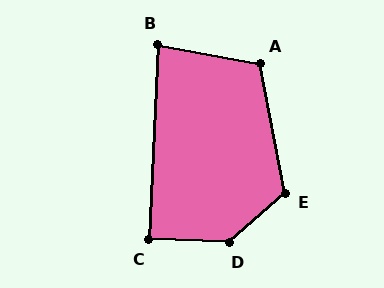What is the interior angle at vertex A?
Approximately 112 degrees (obtuse).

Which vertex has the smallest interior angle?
B, at approximately 82 degrees.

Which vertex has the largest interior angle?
D, at approximately 137 degrees.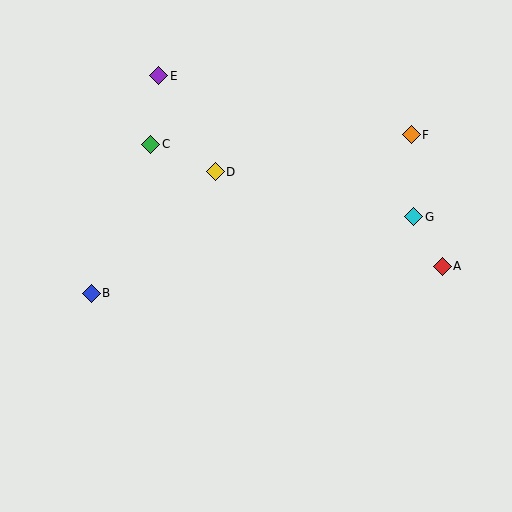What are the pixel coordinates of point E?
Point E is at (159, 76).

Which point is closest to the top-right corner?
Point F is closest to the top-right corner.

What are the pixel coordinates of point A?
Point A is at (442, 266).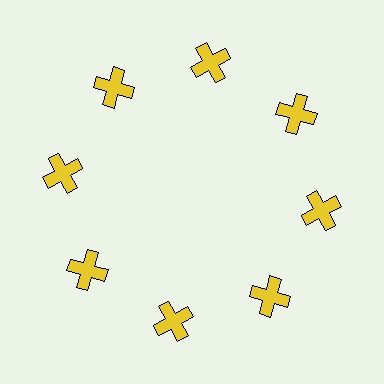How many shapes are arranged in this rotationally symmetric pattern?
There are 8 shapes, arranged in 8 groups of 1.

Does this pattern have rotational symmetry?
Yes, this pattern has 8-fold rotational symmetry. It looks the same after rotating 45 degrees around the center.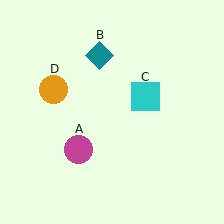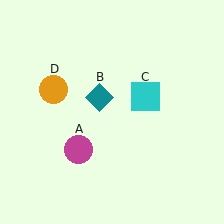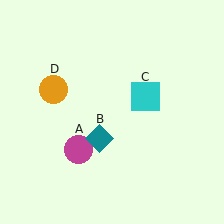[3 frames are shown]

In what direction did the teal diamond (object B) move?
The teal diamond (object B) moved down.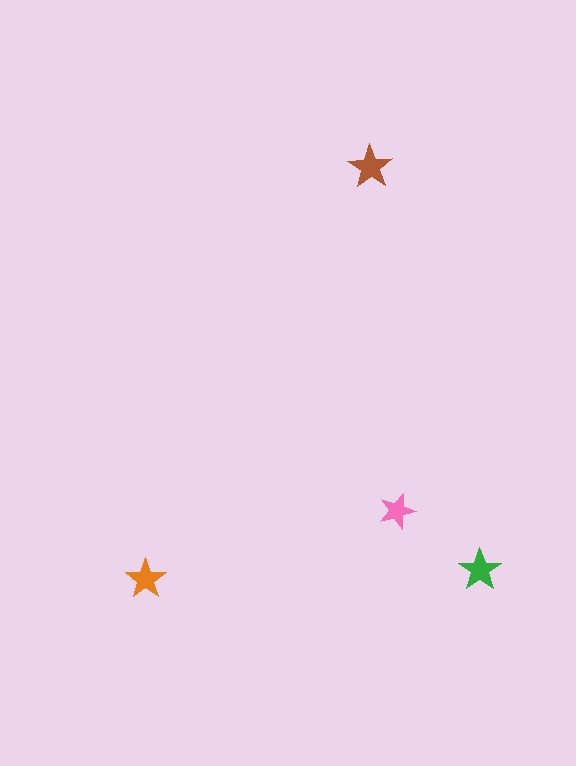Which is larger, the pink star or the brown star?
The brown one.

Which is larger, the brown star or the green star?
The brown one.